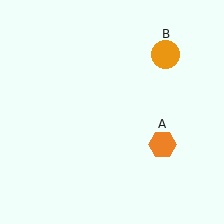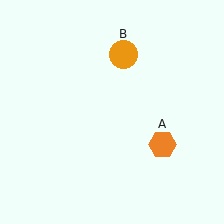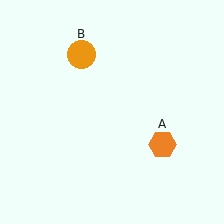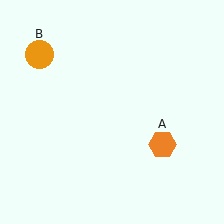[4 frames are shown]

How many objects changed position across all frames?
1 object changed position: orange circle (object B).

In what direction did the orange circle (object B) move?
The orange circle (object B) moved left.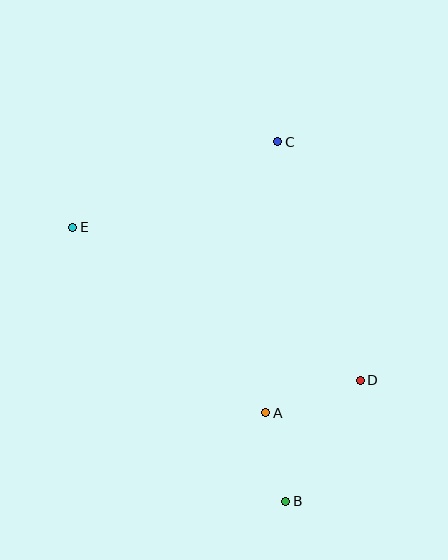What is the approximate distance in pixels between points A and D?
The distance between A and D is approximately 100 pixels.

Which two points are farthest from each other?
Points B and C are farthest from each other.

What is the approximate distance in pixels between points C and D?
The distance between C and D is approximately 252 pixels.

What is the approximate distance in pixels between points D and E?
The distance between D and E is approximately 326 pixels.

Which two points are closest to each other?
Points A and B are closest to each other.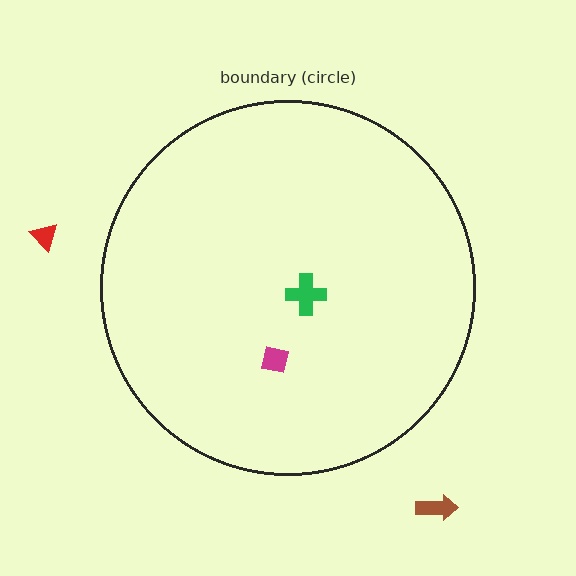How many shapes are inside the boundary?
2 inside, 2 outside.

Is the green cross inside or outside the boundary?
Inside.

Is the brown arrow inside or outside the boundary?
Outside.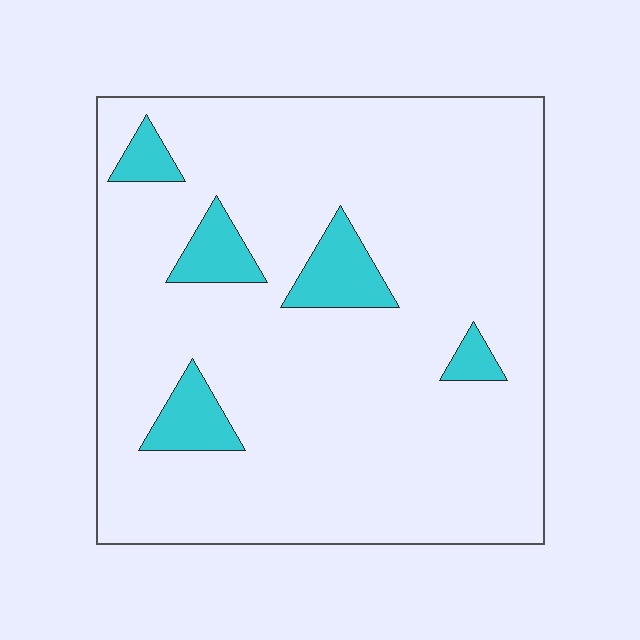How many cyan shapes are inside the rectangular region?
5.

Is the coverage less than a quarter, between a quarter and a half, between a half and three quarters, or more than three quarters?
Less than a quarter.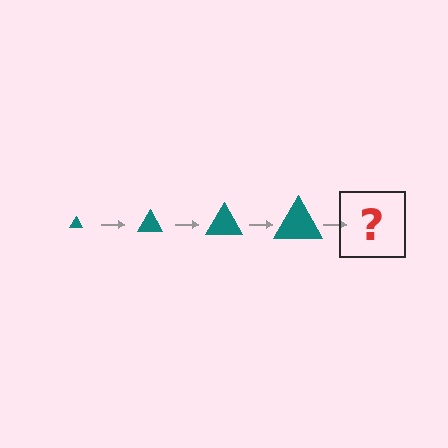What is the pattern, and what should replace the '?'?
The pattern is that the triangle gets progressively larger each step. The '?' should be a teal triangle, larger than the previous one.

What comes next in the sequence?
The next element should be a teal triangle, larger than the previous one.